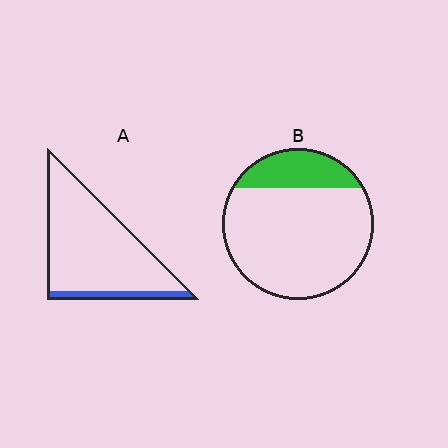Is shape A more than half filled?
No.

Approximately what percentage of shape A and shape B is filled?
A is approximately 10% and B is approximately 20%.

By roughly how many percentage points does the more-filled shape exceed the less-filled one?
By roughly 10 percentage points (B over A).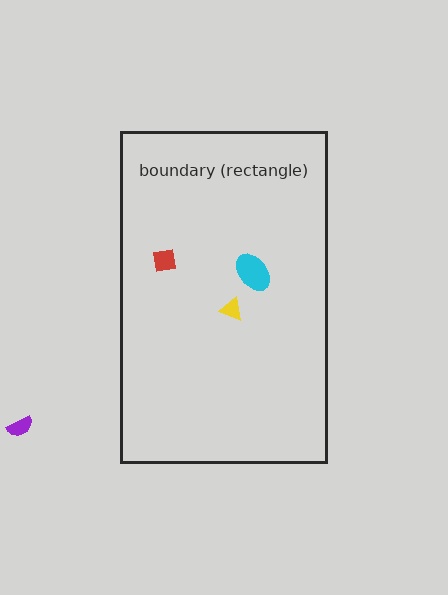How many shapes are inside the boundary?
3 inside, 1 outside.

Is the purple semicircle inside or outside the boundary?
Outside.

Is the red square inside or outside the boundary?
Inside.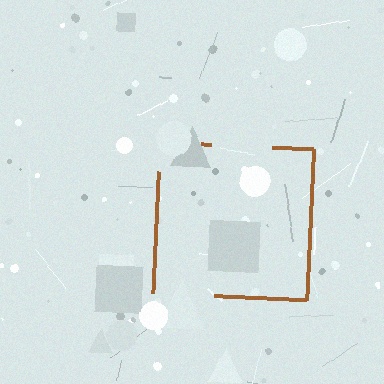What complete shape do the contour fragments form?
The contour fragments form a square.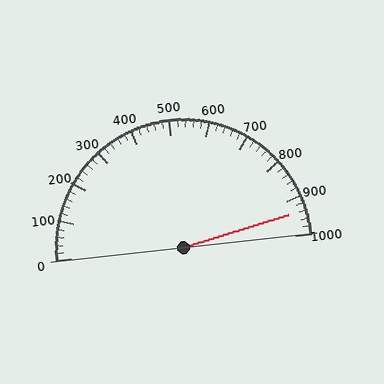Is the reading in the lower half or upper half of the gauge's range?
The reading is in the upper half of the range (0 to 1000).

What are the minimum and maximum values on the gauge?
The gauge ranges from 0 to 1000.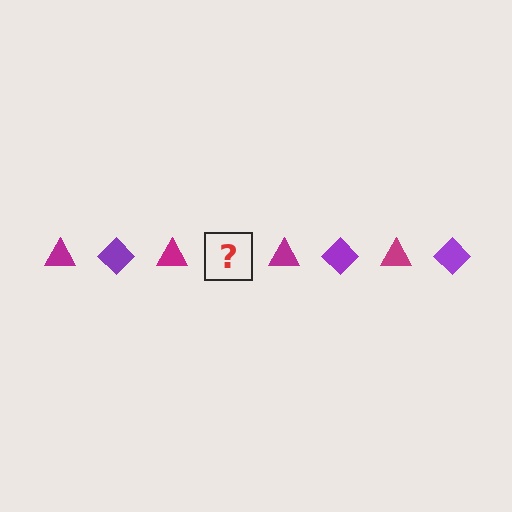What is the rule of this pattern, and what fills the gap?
The rule is that the pattern alternates between magenta triangle and purple diamond. The gap should be filled with a purple diamond.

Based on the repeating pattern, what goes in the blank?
The blank should be a purple diamond.